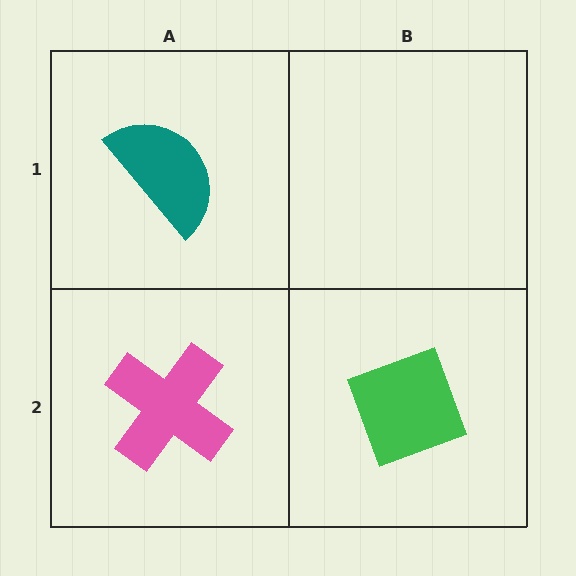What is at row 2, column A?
A pink cross.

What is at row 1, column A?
A teal semicircle.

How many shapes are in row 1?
1 shape.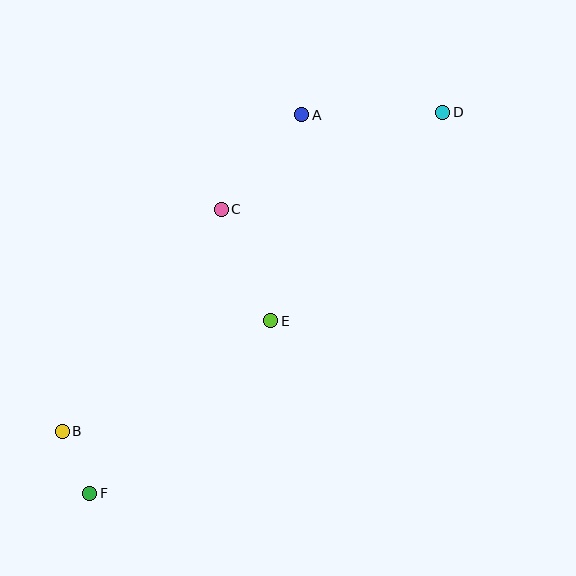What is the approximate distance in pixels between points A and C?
The distance between A and C is approximately 124 pixels.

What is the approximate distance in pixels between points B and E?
The distance between B and E is approximately 236 pixels.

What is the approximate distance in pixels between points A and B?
The distance between A and B is approximately 397 pixels.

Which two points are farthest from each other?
Points D and F are farthest from each other.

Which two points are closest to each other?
Points B and F are closest to each other.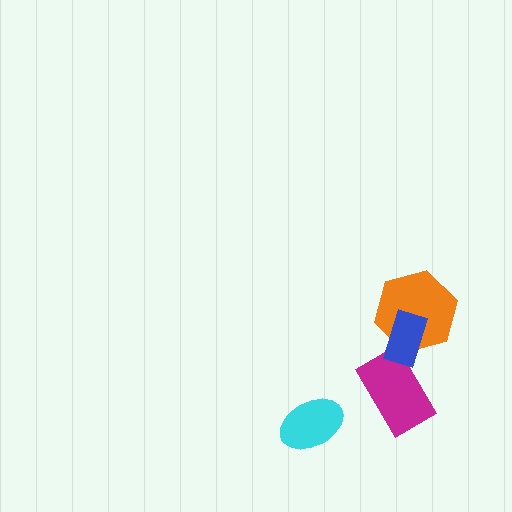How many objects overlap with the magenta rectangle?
1 object overlaps with the magenta rectangle.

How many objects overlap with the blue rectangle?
2 objects overlap with the blue rectangle.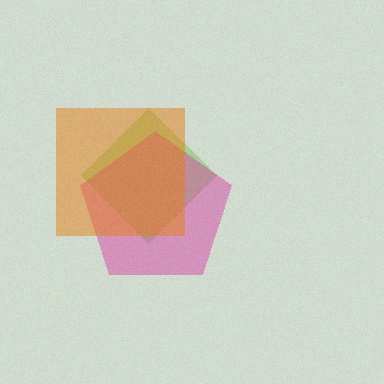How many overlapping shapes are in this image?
There are 3 overlapping shapes in the image.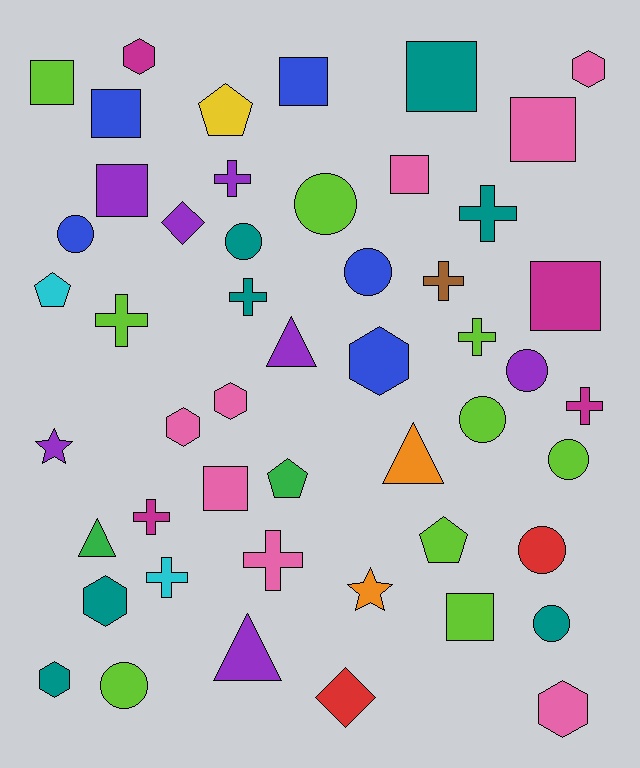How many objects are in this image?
There are 50 objects.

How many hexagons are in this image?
There are 8 hexagons.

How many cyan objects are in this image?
There are 2 cyan objects.